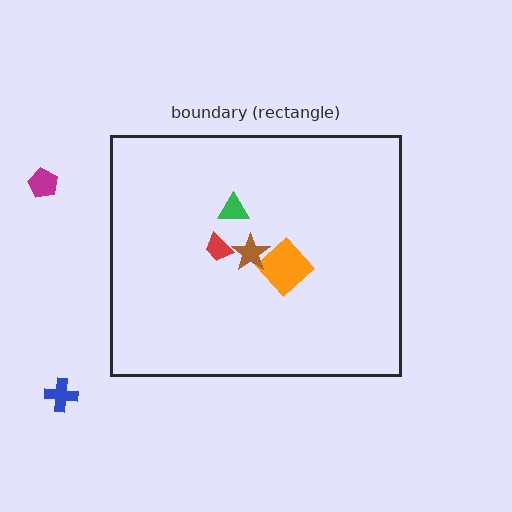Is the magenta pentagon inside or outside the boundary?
Outside.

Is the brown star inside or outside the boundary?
Inside.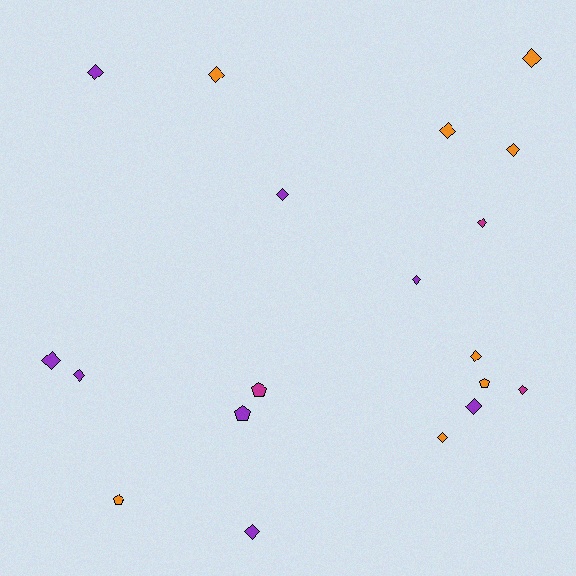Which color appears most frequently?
Purple, with 8 objects.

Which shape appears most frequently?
Diamond, with 15 objects.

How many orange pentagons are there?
There are 2 orange pentagons.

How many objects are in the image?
There are 19 objects.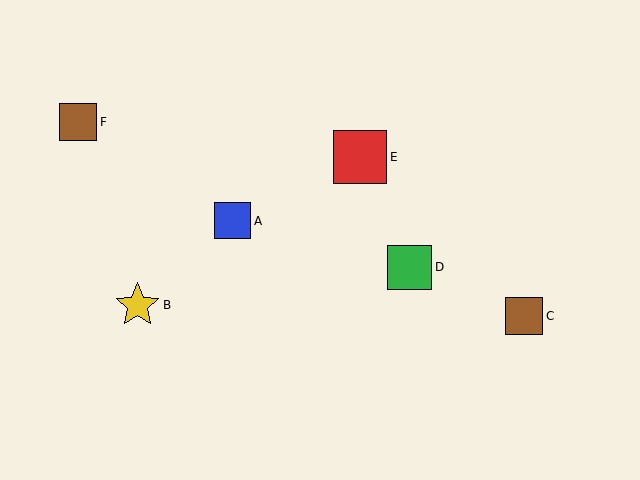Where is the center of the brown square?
The center of the brown square is at (78, 122).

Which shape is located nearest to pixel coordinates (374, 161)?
The red square (labeled E) at (360, 157) is nearest to that location.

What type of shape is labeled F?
Shape F is a brown square.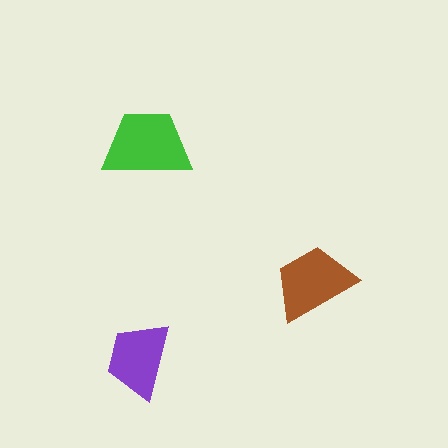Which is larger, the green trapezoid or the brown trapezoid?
The green one.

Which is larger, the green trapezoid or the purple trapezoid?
The green one.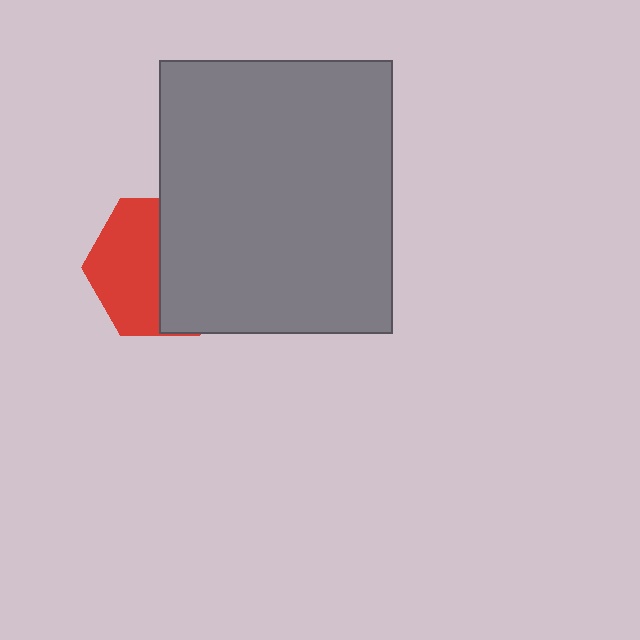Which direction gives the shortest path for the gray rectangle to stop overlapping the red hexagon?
Moving right gives the shortest separation.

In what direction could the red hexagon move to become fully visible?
The red hexagon could move left. That would shift it out from behind the gray rectangle entirely.